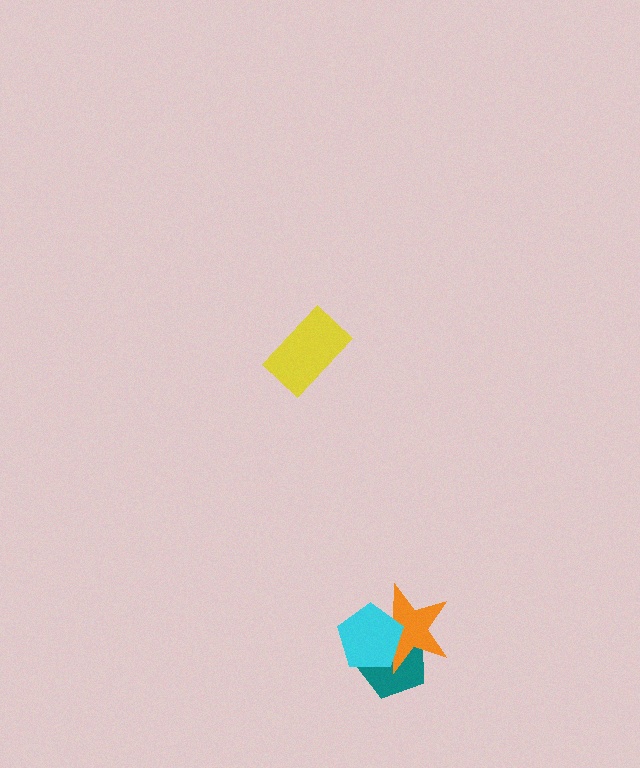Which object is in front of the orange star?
The cyan pentagon is in front of the orange star.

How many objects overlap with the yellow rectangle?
0 objects overlap with the yellow rectangle.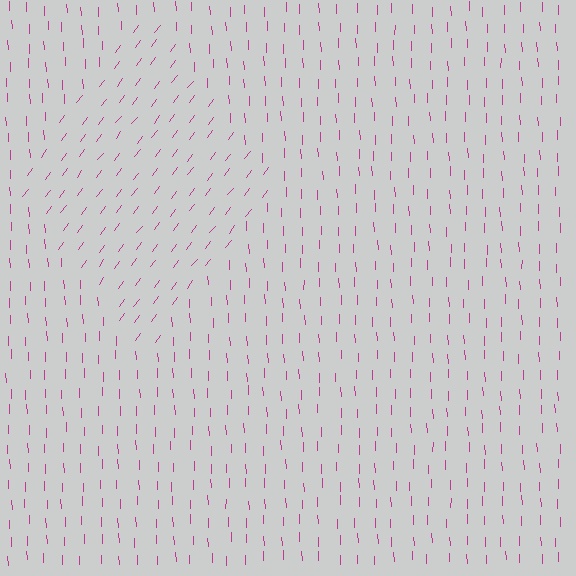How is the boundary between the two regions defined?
The boundary is defined purely by a change in line orientation (approximately 38 degrees difference). All lines are the same color and thickness.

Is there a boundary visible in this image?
Yes, there is a texture boundary formed by a change in line orientation.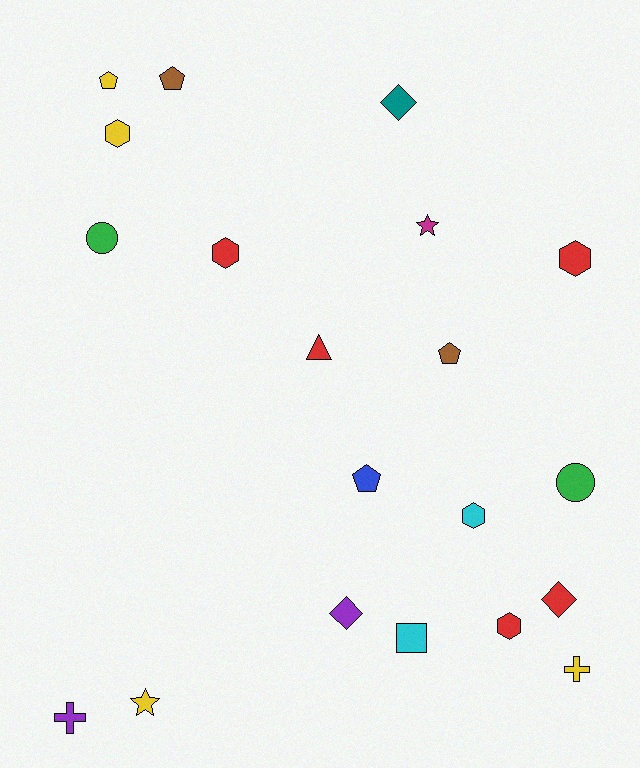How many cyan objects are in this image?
There are 2 cyan objects.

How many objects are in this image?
There are 20 objects.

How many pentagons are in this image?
There are 4 pentagons.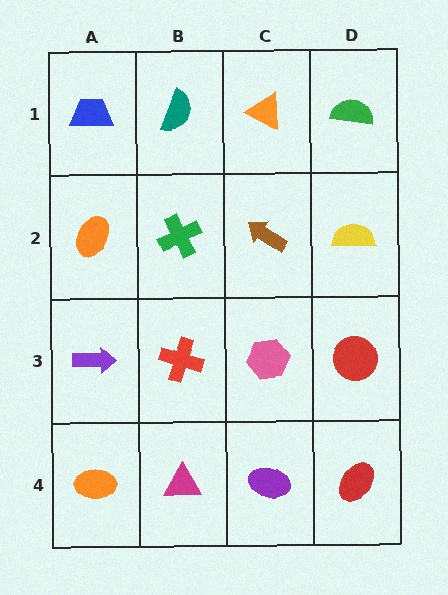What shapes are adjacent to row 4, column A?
A purple arrow (row 3, column A), a magenta triangle (row 4, column B).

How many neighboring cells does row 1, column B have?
3.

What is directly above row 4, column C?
A pink hexagon.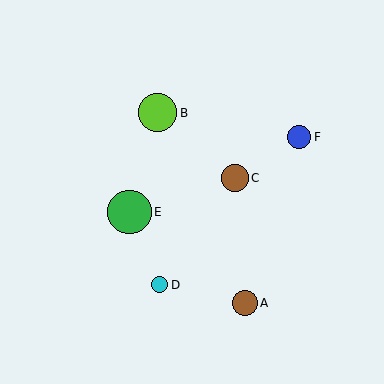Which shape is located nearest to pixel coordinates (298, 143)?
The blue circle (labeled F) at (299, 137) is nearest to that location.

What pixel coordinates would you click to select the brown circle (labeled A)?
Click at (245, 303) to select the brown circle A.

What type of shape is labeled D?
Shape D is a cyan circle.